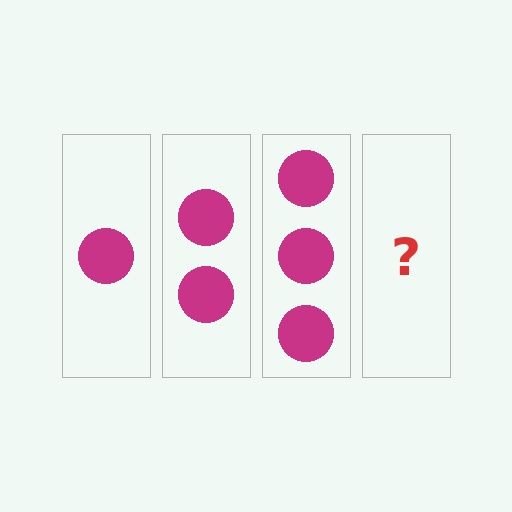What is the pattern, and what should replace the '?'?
The pattern is that each step adds one more circle. The '?' should be 4 circles.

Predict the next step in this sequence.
The next step is 4 circles.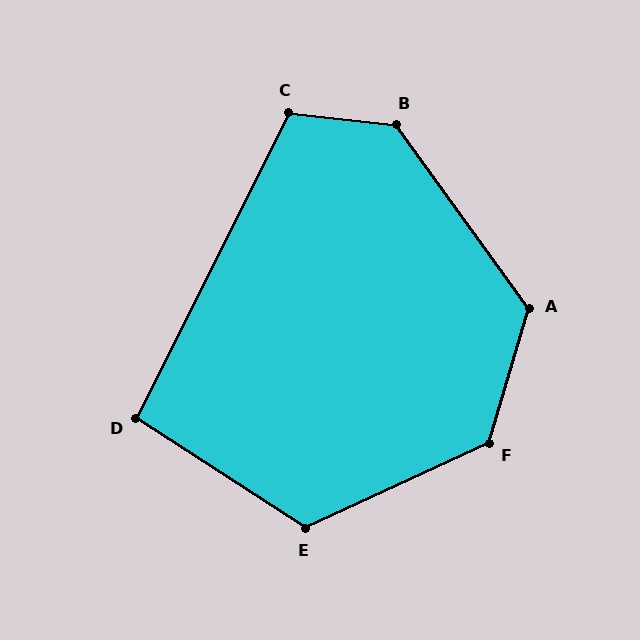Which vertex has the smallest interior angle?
D, at approximately 96 degrees.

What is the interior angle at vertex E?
Approximately 122 degrees (obtuse).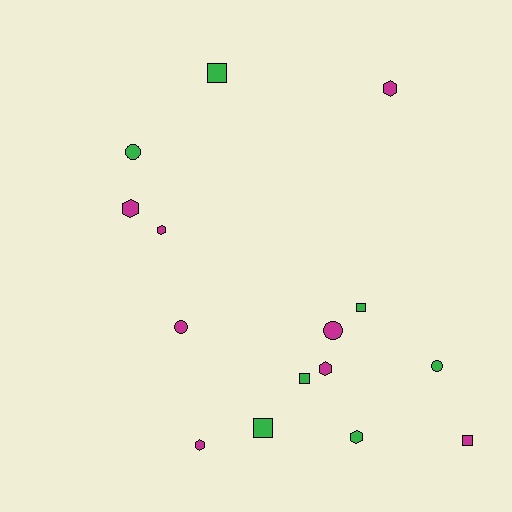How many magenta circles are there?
There are 2 magenta circles.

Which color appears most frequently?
Magenta, with 8 objects.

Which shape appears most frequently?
Hexagon, with 6 objects.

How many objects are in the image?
There are 15 objects.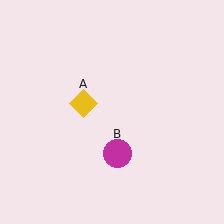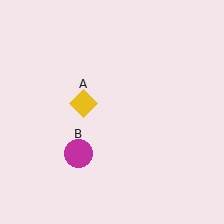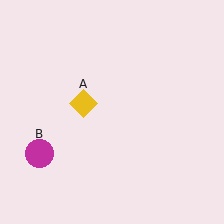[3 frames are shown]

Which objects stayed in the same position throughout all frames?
Yellow diamond (object A) remained stationary.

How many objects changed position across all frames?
1 object changed position: magenta circle (object B).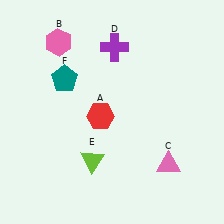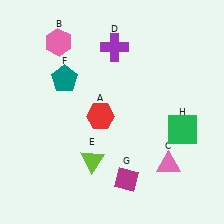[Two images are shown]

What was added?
A magenta diamond (G), a green square (H) were added in Image 2.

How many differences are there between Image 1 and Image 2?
There are 2 differences between the two images.